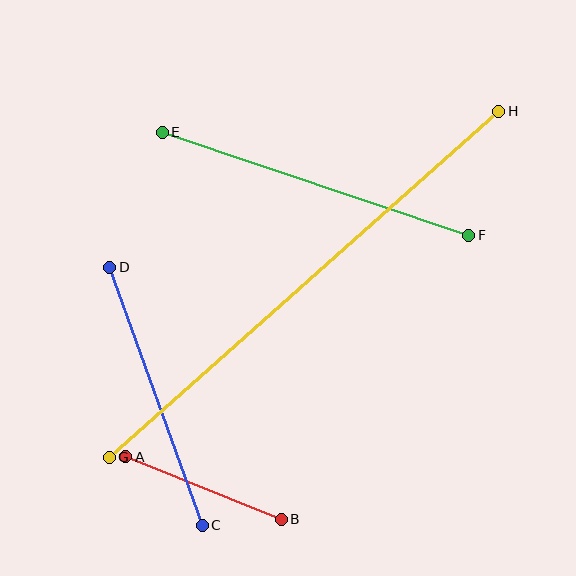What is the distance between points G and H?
The distance is approximately 521 pixels.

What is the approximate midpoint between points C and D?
The midpoint is at approximately (156, 396) pixels.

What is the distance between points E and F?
The distance is approximately 323 pixels.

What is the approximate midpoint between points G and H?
The midpoint is at approximately (304, 284) pixels.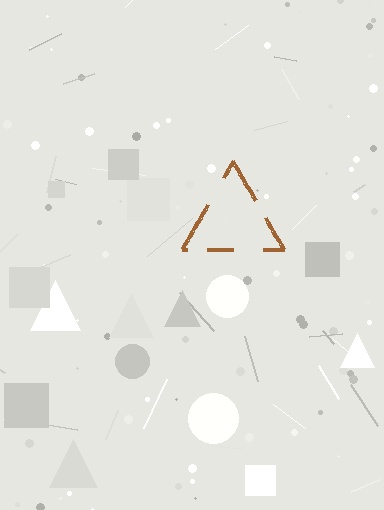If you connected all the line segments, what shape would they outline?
They would outline a triangle.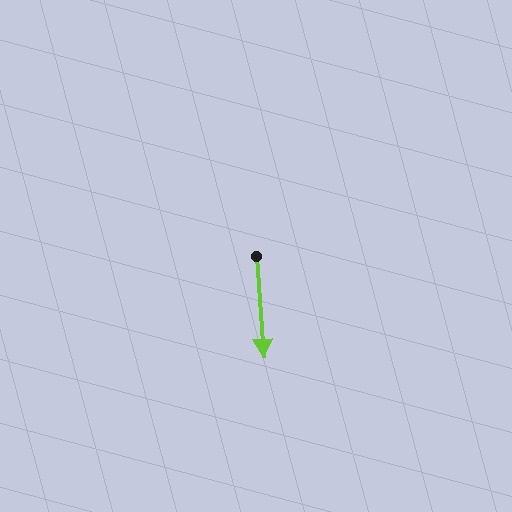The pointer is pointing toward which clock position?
Roughly 6 o'clock.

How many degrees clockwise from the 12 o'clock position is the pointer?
Approximately 176 degrees.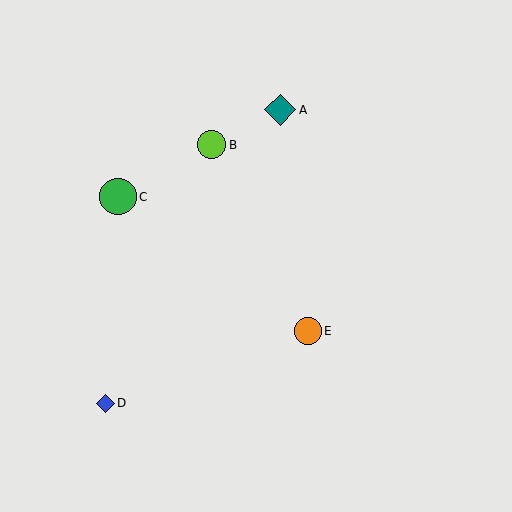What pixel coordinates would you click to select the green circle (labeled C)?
Click at (118, 197) to select the green circle C.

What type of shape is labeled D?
Shape D is a blue diamond.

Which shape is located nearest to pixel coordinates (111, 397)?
The blue diamond (labeled D) at (105, 403) is nearest to that location.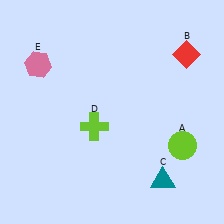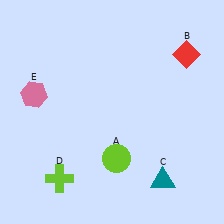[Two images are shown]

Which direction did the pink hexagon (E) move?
The pink hexagon (E) moved down.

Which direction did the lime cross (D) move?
The lime cross (D) moved down.